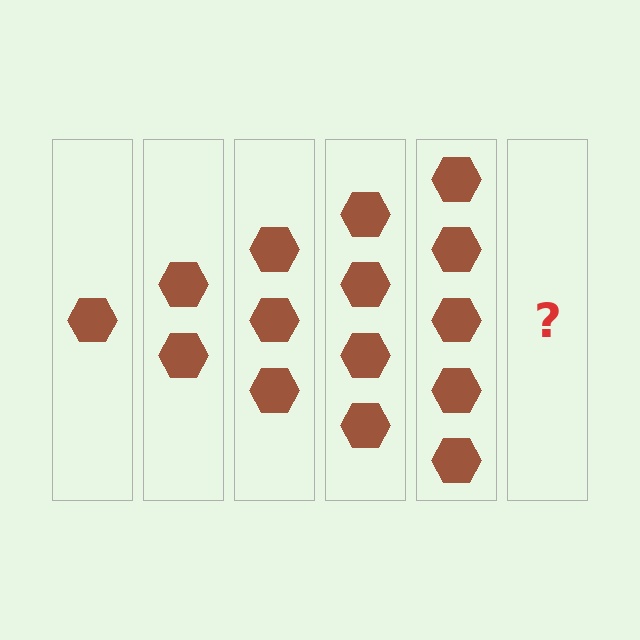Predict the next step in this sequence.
The next step is 6 hexagons.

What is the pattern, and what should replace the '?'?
The pattern is that each step adds one more hexagon. The '?' should be 6 hexagons.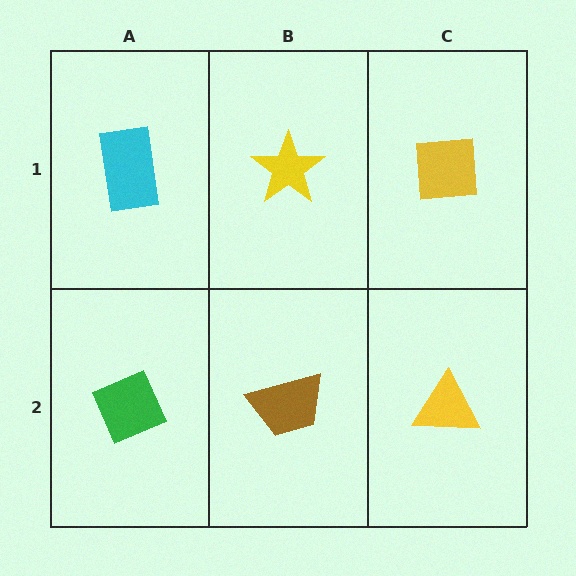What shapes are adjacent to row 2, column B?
A yellow star (row 1, column B), a green diamond (row 2, column A), a yellow triangle (row 2, column C).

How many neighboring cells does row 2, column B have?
3.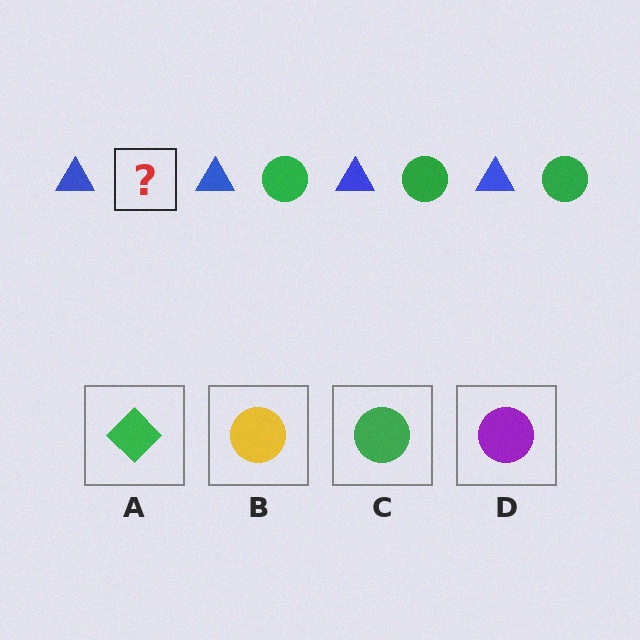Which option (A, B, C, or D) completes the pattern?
C.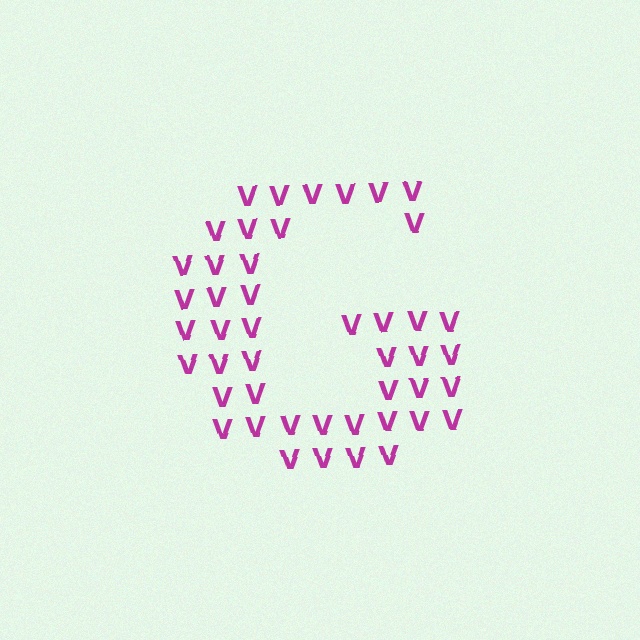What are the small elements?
The small elements are letter V's.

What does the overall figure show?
The overall figure shows the letter G.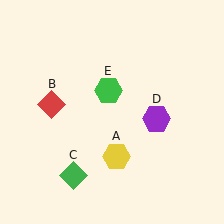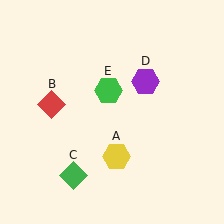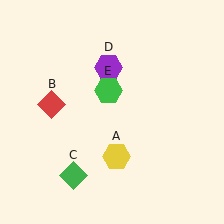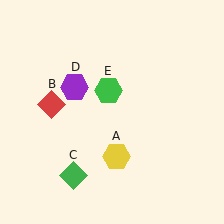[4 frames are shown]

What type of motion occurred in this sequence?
The purple hexagon (object D) rotated counterclockwise around the center of the scene.